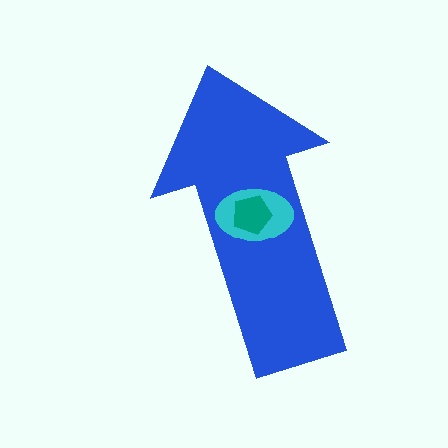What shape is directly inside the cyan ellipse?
The teal pentagon.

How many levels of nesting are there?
3.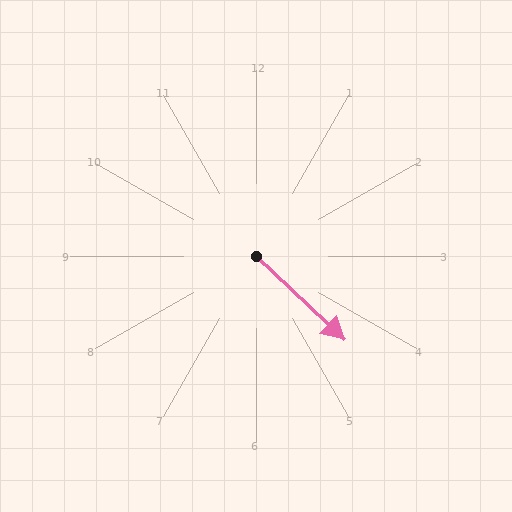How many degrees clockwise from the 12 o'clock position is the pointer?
Approximately 133 degrees.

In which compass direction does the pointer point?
Southeast.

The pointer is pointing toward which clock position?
Roughly 4 o'clock.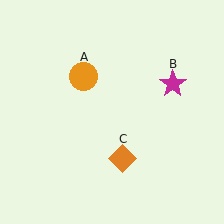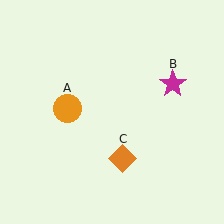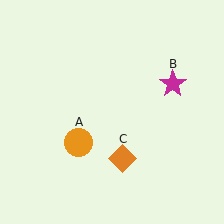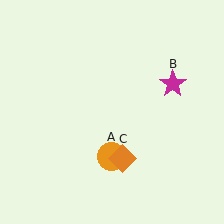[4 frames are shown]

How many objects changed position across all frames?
1 object changed position: orange circle (object A).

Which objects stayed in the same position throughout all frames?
Magenta star (object B) and orange diamond (object C) remained stationary.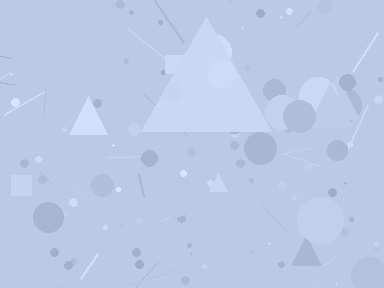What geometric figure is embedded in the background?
A triangle is embedded in the background.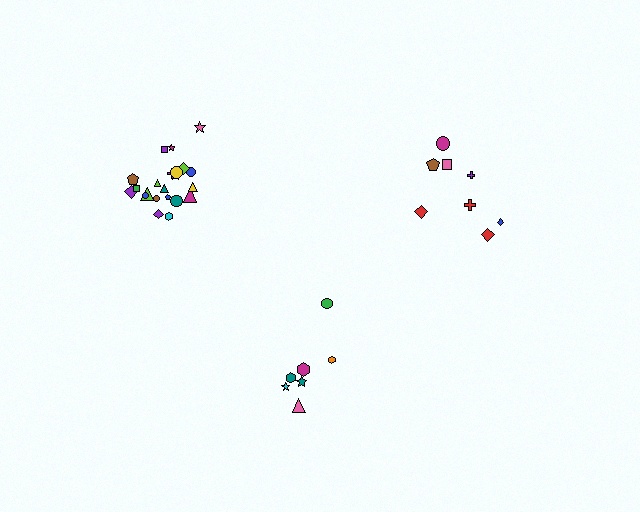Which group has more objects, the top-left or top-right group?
The top-left group.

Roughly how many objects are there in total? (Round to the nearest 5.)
Roughly 35 objects in total.